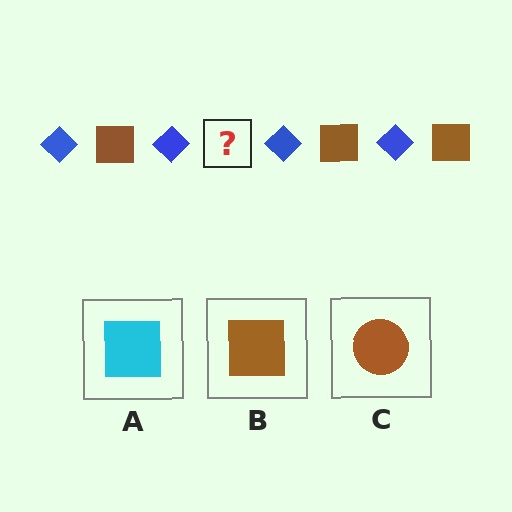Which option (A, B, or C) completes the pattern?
B.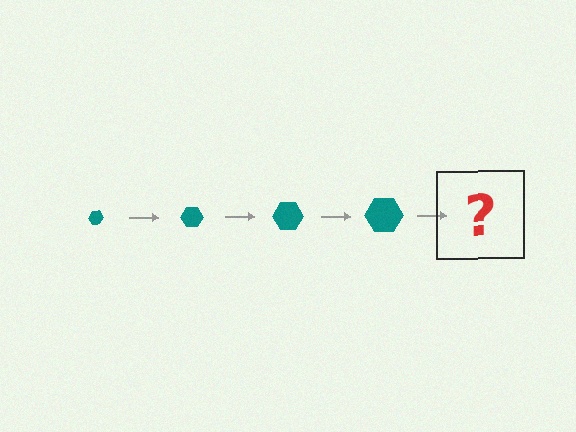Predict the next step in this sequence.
The next step is a teal hexagon, larger than the previous one.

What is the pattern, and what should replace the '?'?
The pattern is that the hexagon gets progressively larger each step. The '?' should be a teal hexagon, larger than the previous one.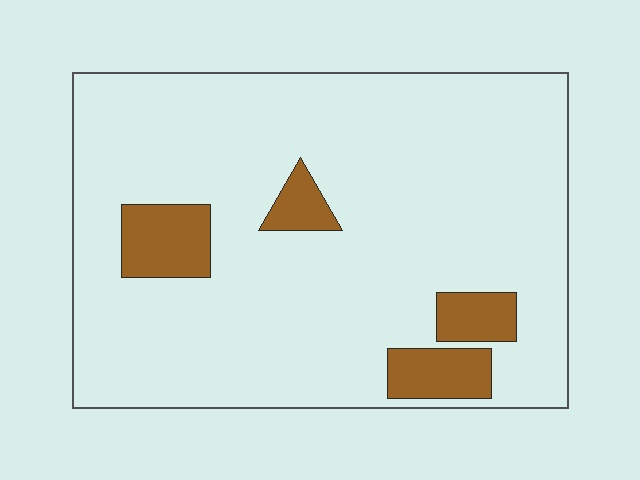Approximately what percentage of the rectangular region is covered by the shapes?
Approximately 10%.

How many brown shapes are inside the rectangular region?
4.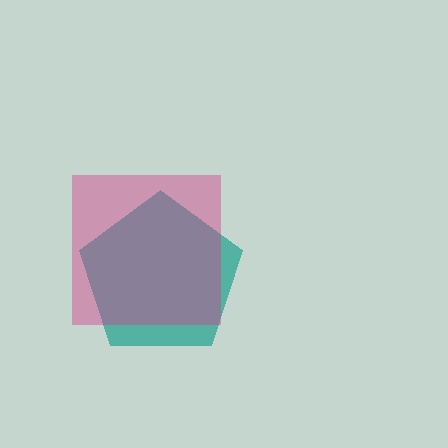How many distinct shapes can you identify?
There are 2 distinct shapes: a teal pentagon, a magenta square.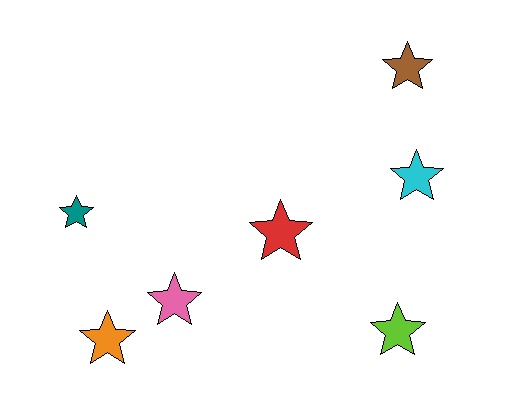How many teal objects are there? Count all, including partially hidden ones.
There is 1 teal object.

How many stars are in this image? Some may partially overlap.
There are 7 stars.